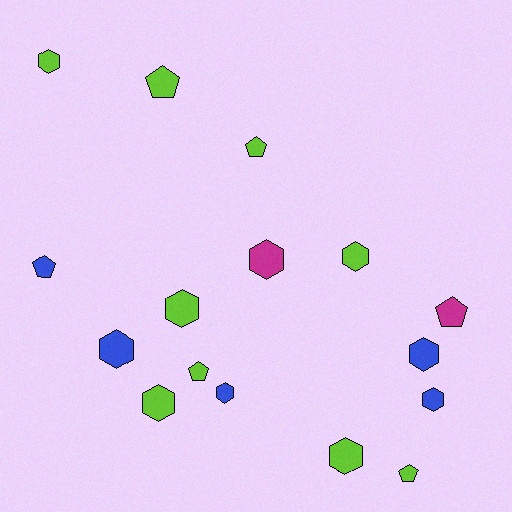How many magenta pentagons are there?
There is 1 magenta pentagon.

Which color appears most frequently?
Lime, with 9 objects.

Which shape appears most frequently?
Hexagon, with 10 objects.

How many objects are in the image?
There are 16 objects.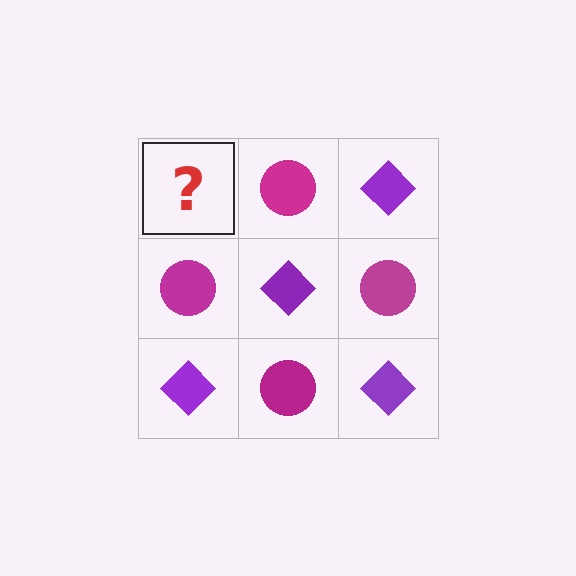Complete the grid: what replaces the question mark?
The question mark should be replaced with a purple diamond.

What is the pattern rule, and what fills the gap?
The rule is that it alternates purple diamond and magenta circle in a checkerboard pattern. The gap should be filled with a purple diamond.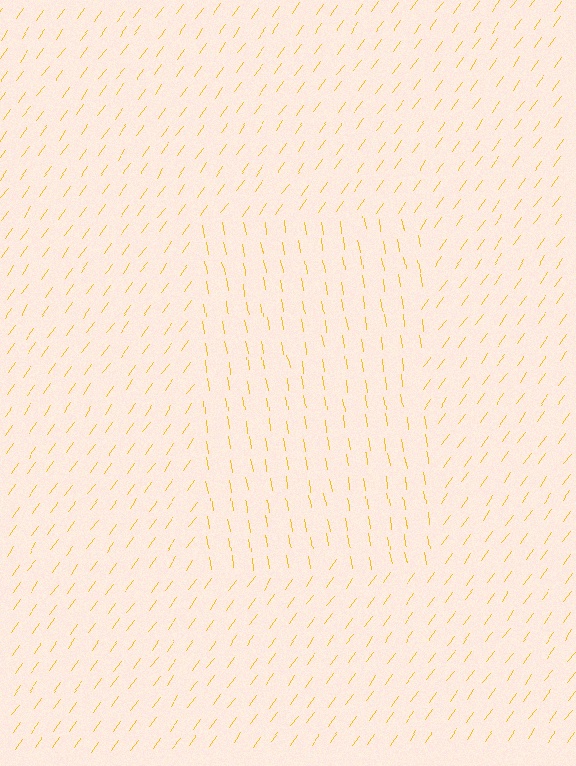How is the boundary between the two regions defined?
The boundary is defined purely by a change in line orientation (approximately 45 degrees difference). All lines are the same color and thickness.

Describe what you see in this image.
The image is filled with small yellow line segments. A rectangle region in the image has lines oriented differently from the surrounding lines, creating a visible texture boundary.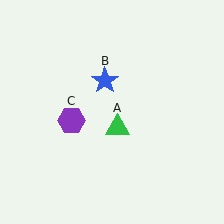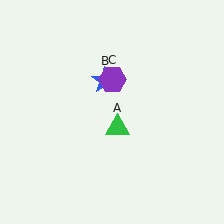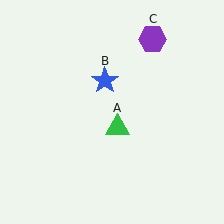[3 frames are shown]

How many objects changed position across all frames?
1 object changed position: purple hexagon (object C).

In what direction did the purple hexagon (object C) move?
The purple hexagon (object C) moved up and to the right.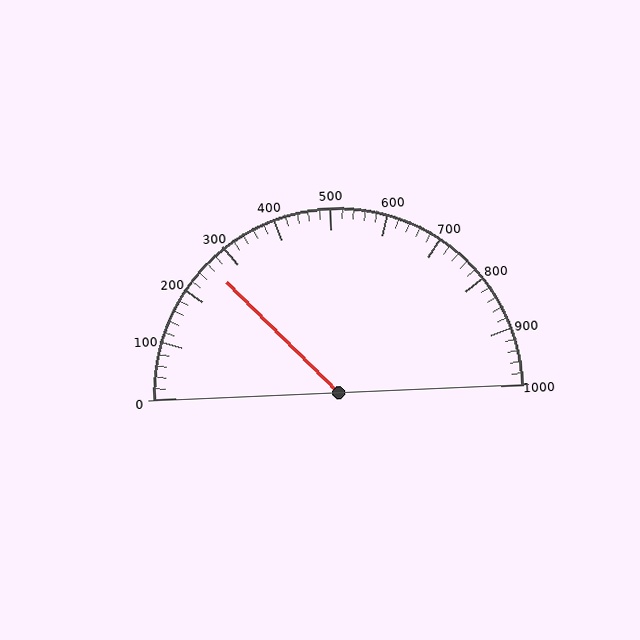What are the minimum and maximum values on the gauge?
The gauge ranges from 0 to 1000.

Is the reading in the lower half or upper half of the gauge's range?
The reading is in the lower half of the range (0 to 1000).